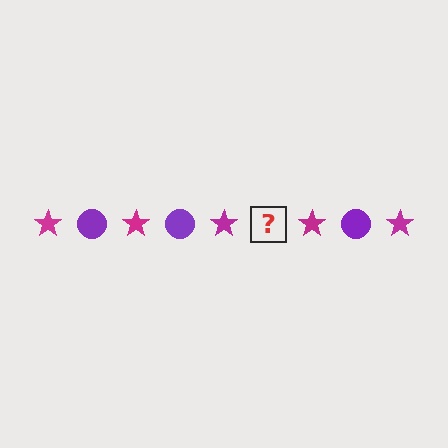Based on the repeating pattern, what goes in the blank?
The blank should be a purple circle.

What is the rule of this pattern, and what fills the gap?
The rule is that the pattern alternates between magenta star and purple circle. The gap should be filled with a purple circle.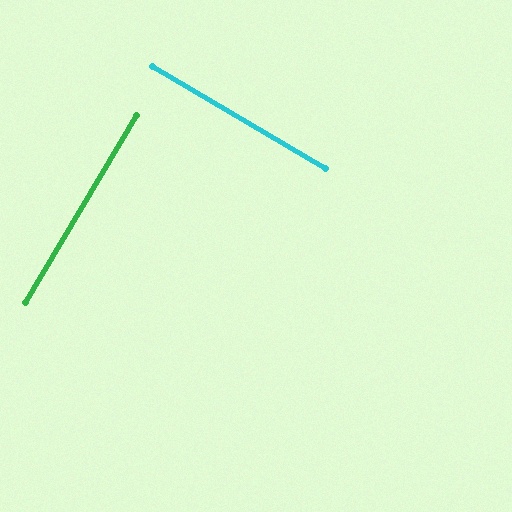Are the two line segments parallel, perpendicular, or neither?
Perpendicular — they meet at approximately 90°.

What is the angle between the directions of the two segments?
Approximately 90 degrees.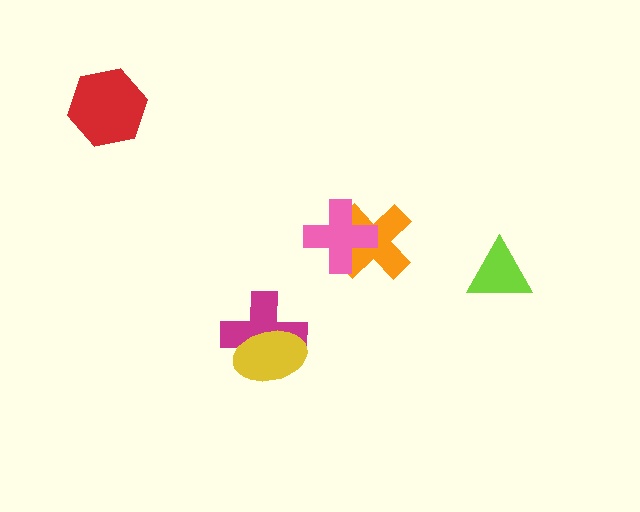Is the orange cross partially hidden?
Yes, it is partially covered by another shape.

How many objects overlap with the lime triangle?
0 objects overlap with the lime triangle.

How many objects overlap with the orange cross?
1 object overlaps with the orange cross.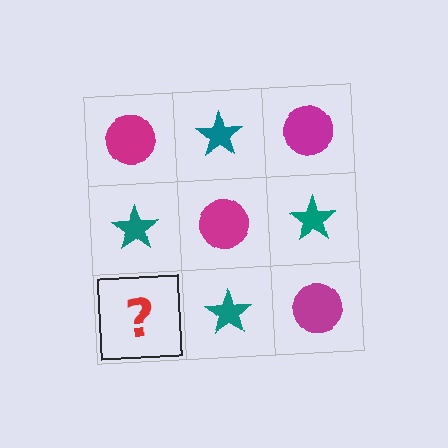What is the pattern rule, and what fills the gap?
The rule is that it alternates magenta circle and teal star in a checkerboard pattern. The gap should be filled with a magenta circle.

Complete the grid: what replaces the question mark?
The question mark should be replaced with a magenta circle.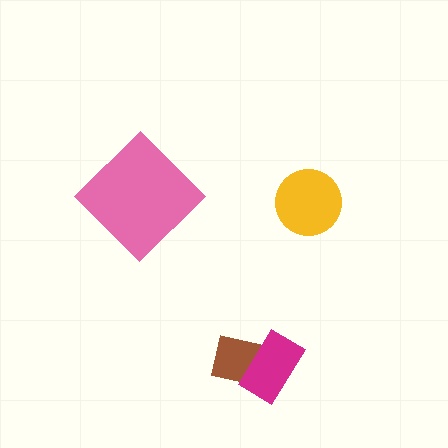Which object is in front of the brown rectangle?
The magenta rectangle is in front of the brown rectangle.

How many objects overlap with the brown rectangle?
1 object overlaps with the brown rectangle.